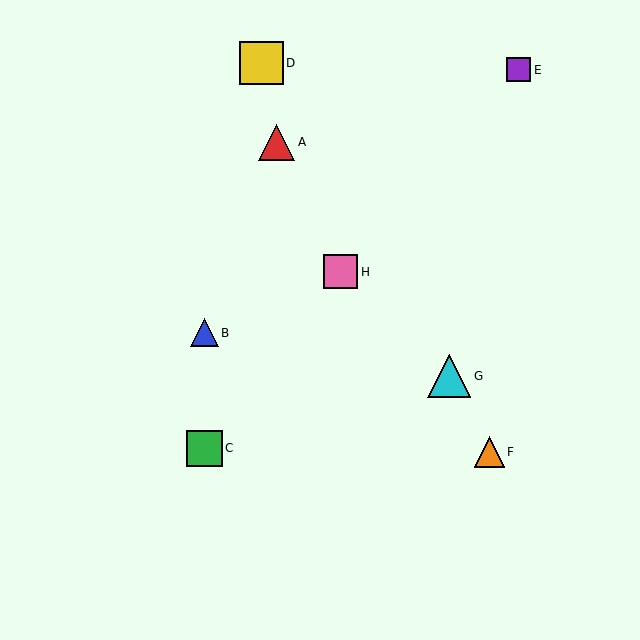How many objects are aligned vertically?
2 objects (B, C) are aligned vertically.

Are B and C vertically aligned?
Yes, both are at x≈204.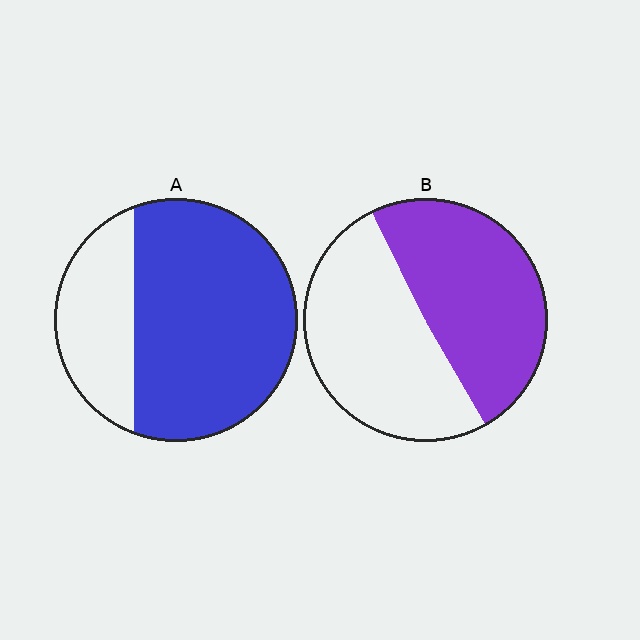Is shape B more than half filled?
Roughly half.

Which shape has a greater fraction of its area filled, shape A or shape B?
Shape A.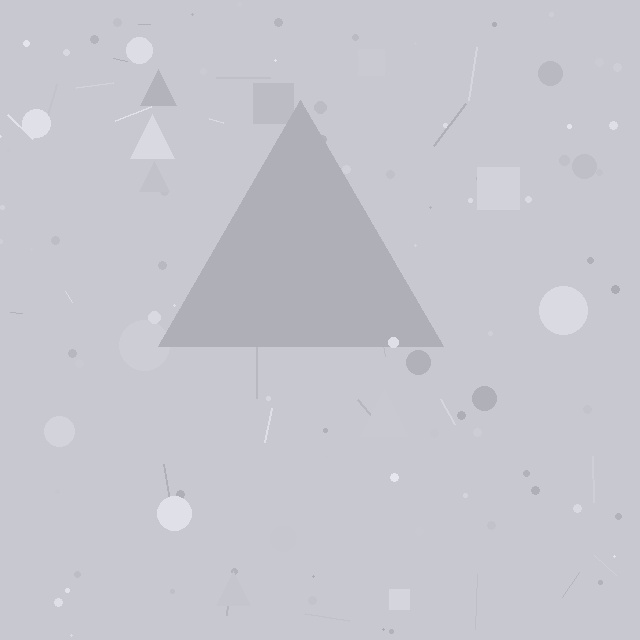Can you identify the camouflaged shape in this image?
The camouflaged shape is a triangle.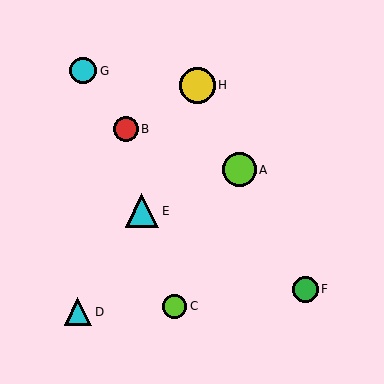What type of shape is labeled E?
Shape E is a cyan triangle.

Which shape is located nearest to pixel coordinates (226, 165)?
The lime circle (labeled A) at (239, 170) is nearest to that location.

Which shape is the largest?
The yellow circle (labeled H) is the largest.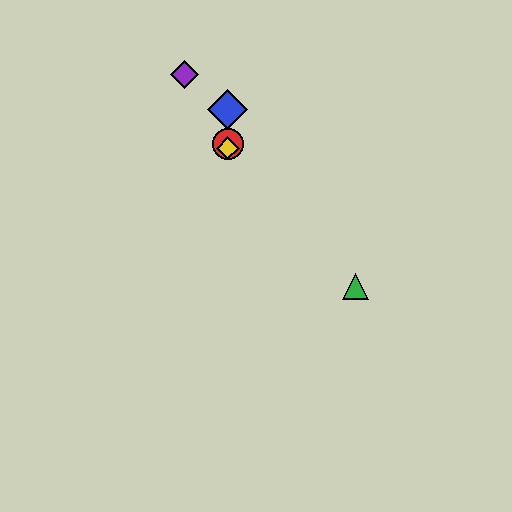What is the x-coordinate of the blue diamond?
The blue diamond is at x≈228.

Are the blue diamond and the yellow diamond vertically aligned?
Yes, both are at x≈228.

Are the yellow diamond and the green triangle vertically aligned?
No, the yellow diamond is at x≈228 and the green triangle is at x≈356.